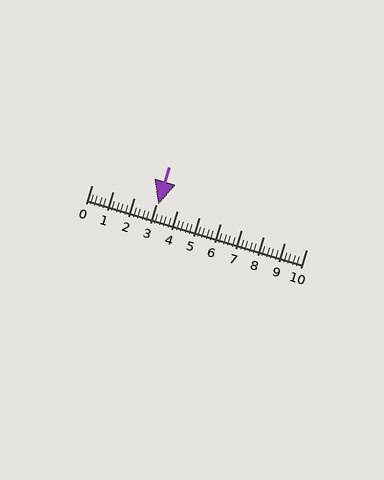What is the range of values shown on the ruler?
The ruler shows values from 0 to 10.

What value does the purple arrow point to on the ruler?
The purple arrow points to approximately 3.1.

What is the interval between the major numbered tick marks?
The major tick marks are spaced 1 units apart.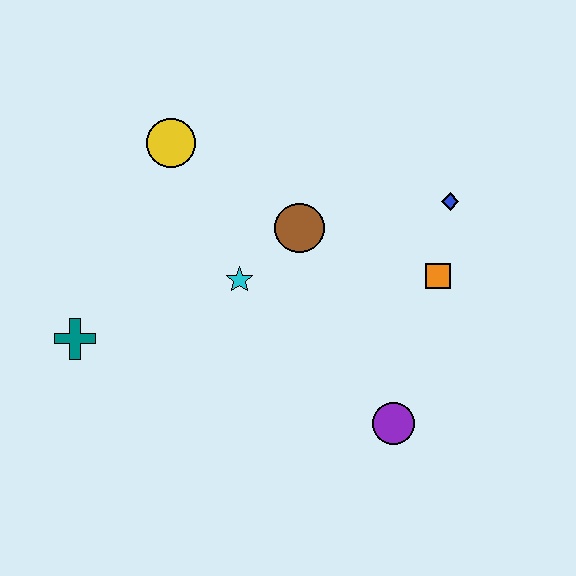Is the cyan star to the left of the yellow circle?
No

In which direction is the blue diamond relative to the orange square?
The blue diamond is above the orange square.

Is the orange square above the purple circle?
Yes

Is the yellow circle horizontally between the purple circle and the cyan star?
No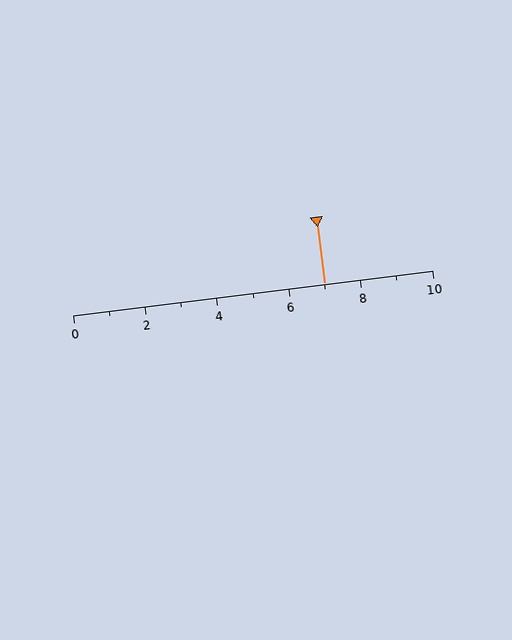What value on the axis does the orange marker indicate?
The marker indicates approximately 7.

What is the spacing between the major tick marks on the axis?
The major ticks are spaced 2 apart.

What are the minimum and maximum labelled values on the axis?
The axis runs from 0 to 10.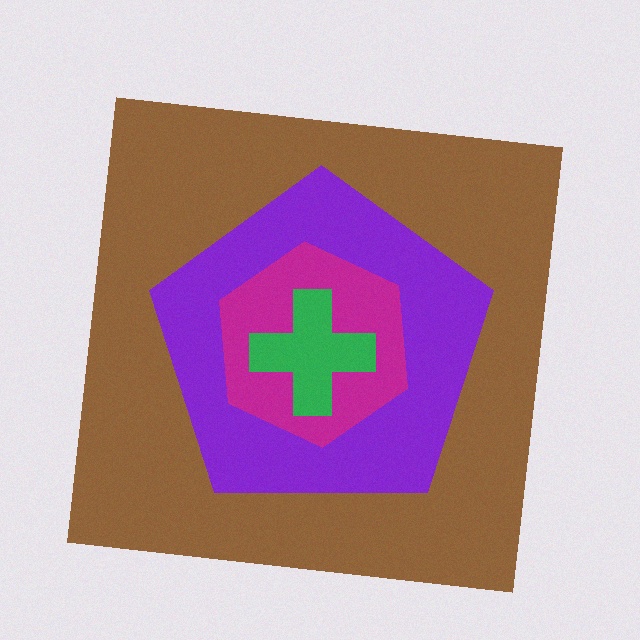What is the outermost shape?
The brown square.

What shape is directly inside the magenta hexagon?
The green cross.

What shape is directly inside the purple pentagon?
The magenta hexagon.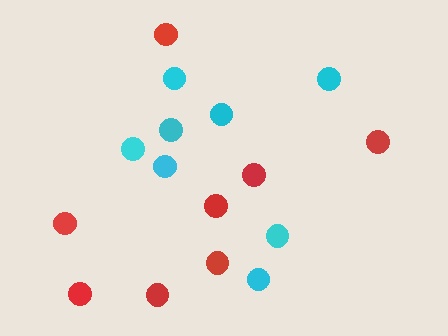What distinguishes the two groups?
There are 2 groups: one group of cyan circles (8) and one group of red circles (8).